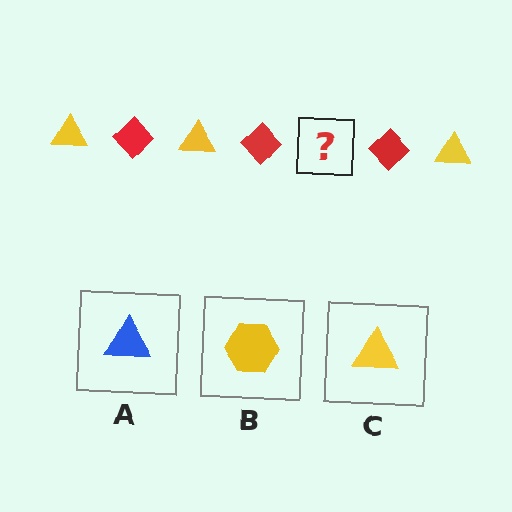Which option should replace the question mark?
Option C.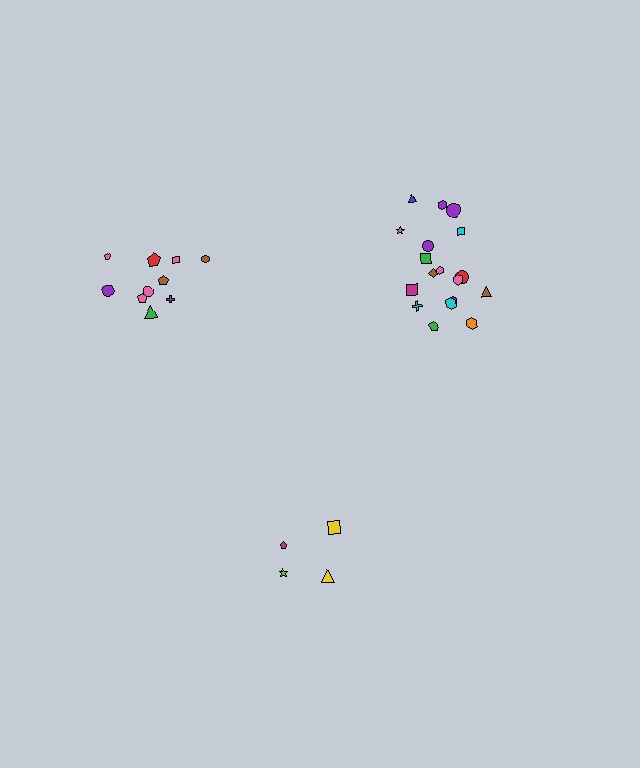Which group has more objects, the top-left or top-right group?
The top-right group.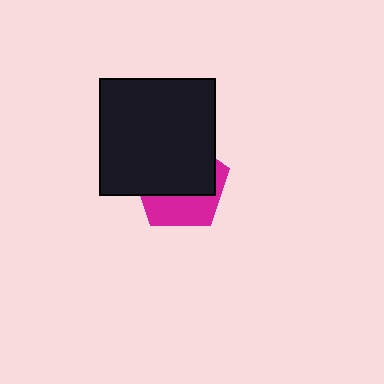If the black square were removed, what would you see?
You would see the complete magenta pentagon.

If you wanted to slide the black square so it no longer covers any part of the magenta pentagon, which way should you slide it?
Slide it up — that is the most direct way to separate the two shapes.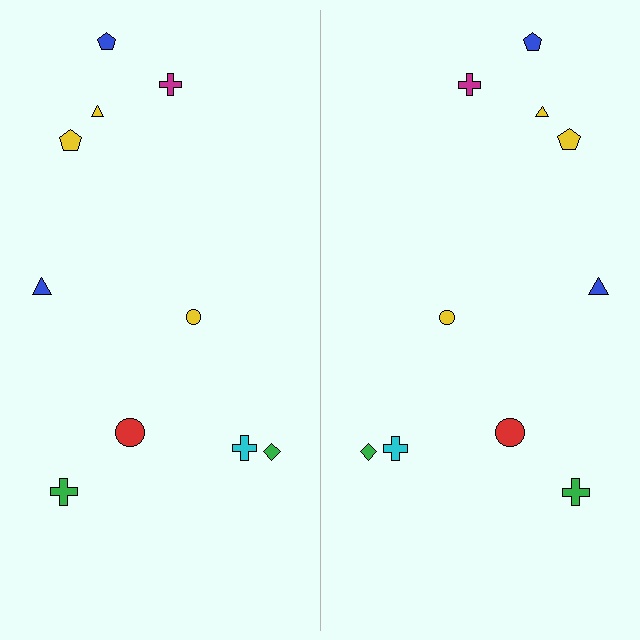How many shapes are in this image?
There are 20 shapes in this image.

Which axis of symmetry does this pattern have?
The pattern has a vertical axis of symmetry running through the center of the image.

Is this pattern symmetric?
Yes, this pattern has bilateral (reflection) symmetry.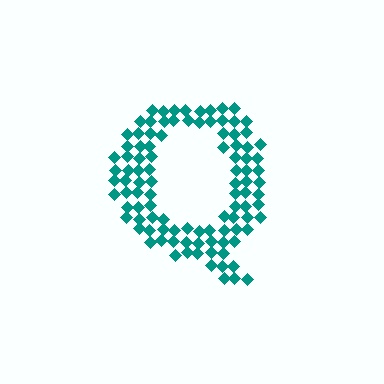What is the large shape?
The large shape is the letter Q.